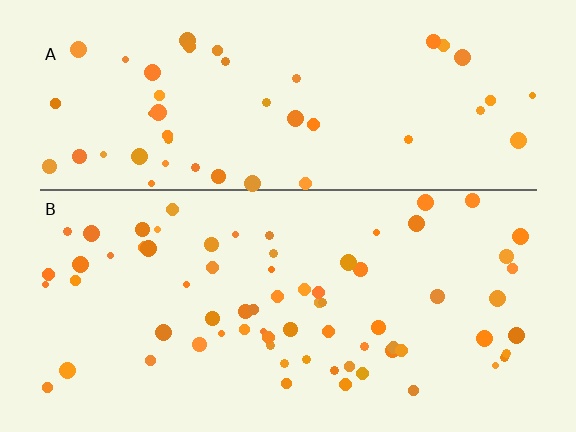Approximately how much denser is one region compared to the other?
Approximately 1.4× — region B over region A.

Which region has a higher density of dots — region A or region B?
B (the bottom).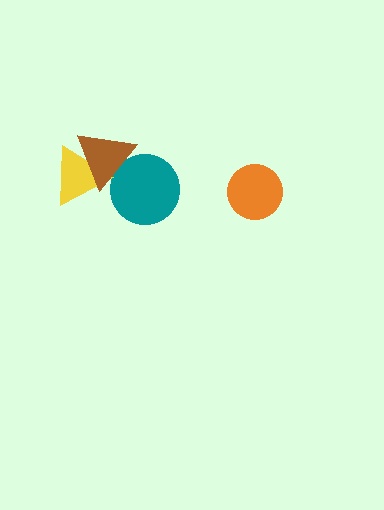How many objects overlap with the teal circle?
1 object overlaps with the teal circle.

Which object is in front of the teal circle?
The brown triangle is in front of the teal circle.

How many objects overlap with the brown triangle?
2 objects overlap with the brown triangle.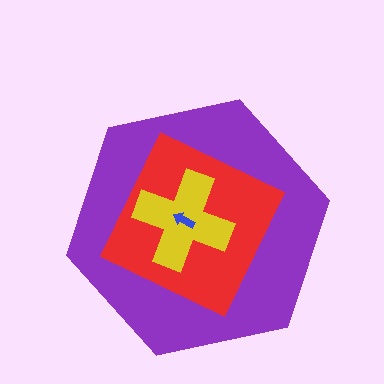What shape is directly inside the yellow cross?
The blue arrow.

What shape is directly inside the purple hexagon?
The red diamond.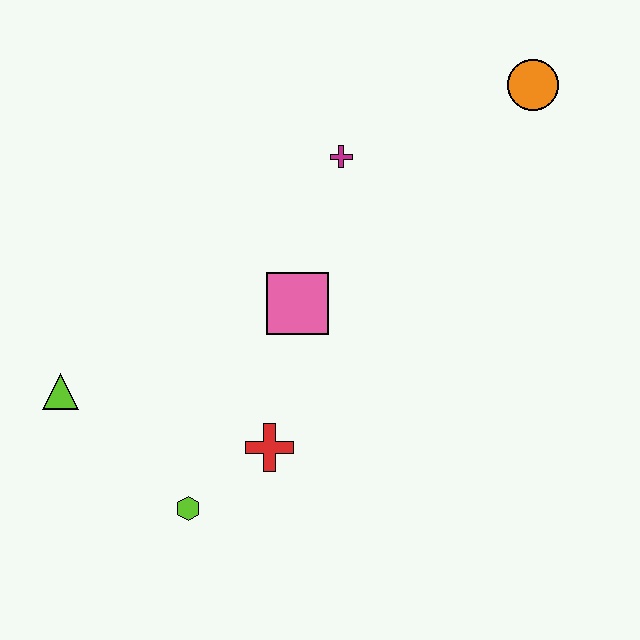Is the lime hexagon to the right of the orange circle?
No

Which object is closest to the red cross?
The lime hexagon is closest to the red cross.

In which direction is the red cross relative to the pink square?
The red cross is below the pink square.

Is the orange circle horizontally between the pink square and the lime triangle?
No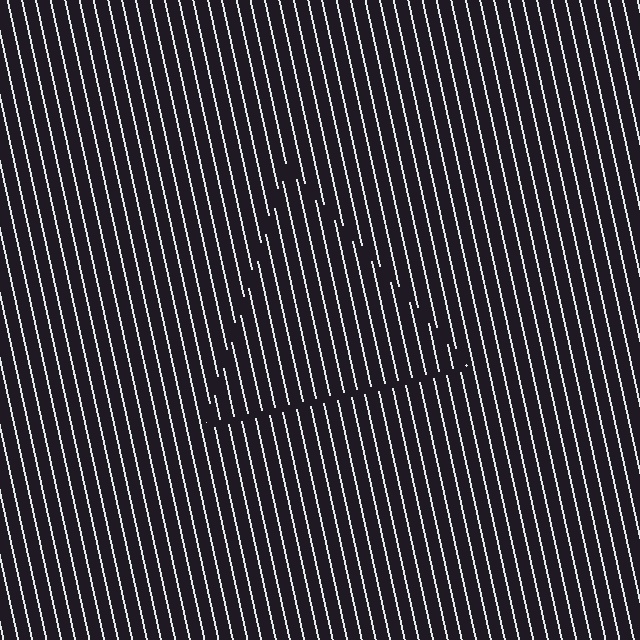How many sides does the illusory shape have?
3 sides — the line-ends trace a triangle.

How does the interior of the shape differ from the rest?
The interior of the shape contains the same grating, shifted by half a period — the contour is defined by the phase discontinuity where line-ends from the inner and outer gratings abut.